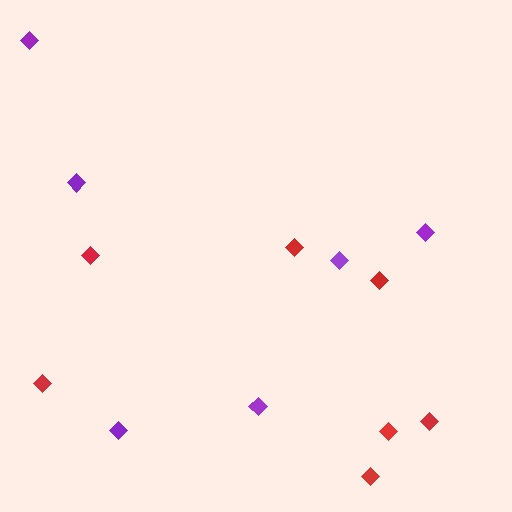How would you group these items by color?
There are 2 groups: one group of red diamonds (7) and one group of purple diamonds (6).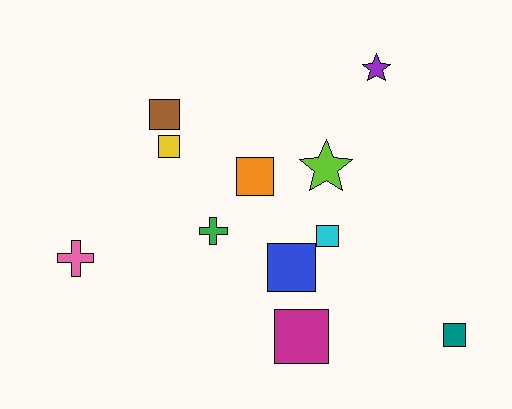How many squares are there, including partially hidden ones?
There are 7 squares.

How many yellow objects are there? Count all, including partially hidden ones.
There is 1 yellow object.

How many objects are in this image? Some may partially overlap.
There are 11 objects.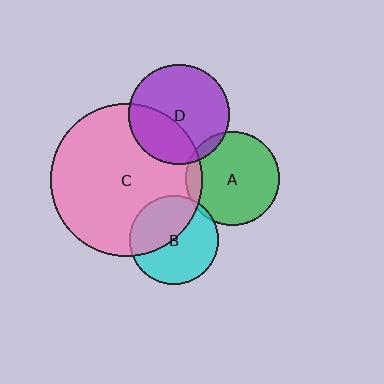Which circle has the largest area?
Circle C (pink).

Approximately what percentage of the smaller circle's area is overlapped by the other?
Approximately 45%.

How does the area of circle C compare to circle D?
Approximately 2.3 times.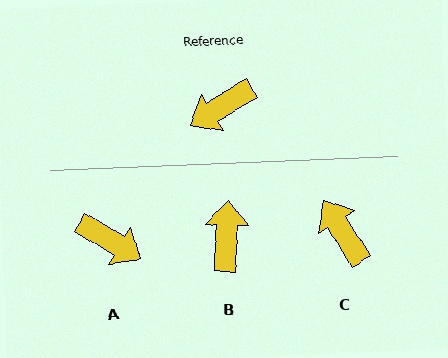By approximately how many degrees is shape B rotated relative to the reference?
Approximately 124 degrees clockwise.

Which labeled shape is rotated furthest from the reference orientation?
B, about 124 degrees away.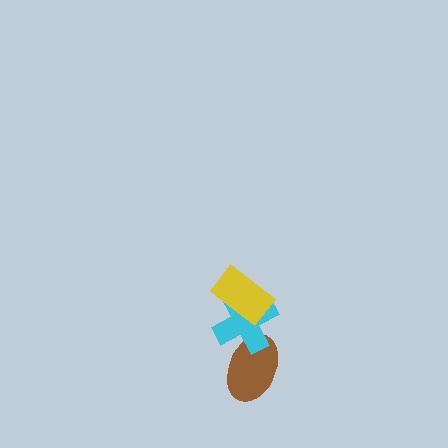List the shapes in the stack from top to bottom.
From top to bottom: the yellow rectangle, the cyan cross, the brown ellipse.